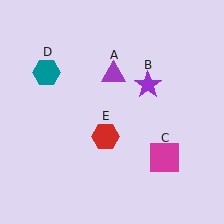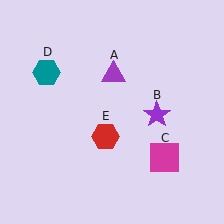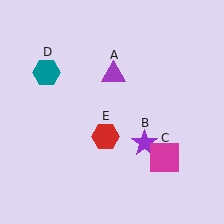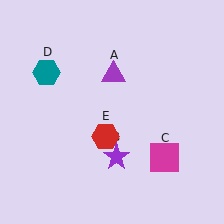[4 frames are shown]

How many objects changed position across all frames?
1 object changed position: purple star (object B).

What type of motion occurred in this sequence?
The purple star (object B) rotated clockwise around the center of the scene.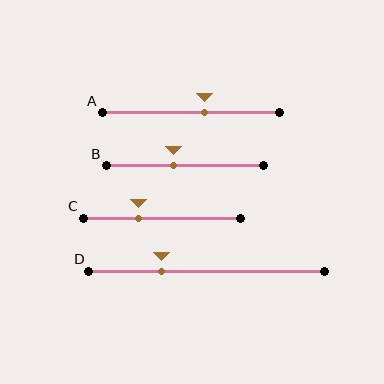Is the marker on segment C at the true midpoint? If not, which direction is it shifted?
No, the marker on segment C is shifted to the left by about 15% of the segment length.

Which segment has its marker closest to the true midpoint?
Segment B has its marker closest to the true midpoint.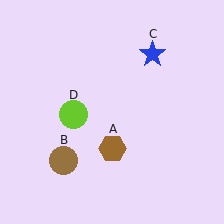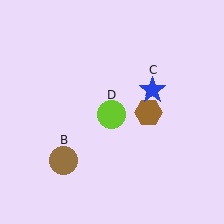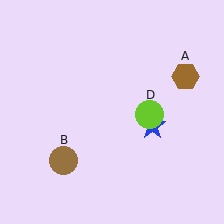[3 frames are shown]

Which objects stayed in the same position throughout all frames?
Brown circle (object B) remained stationary.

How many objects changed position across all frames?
3 objects changed position: brown hexagon (object A), blue star (object C), lime circle (object D).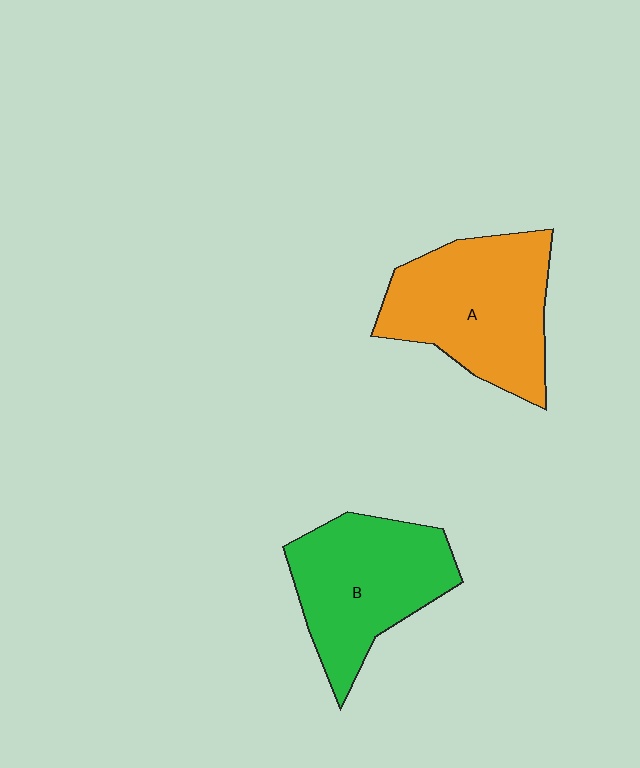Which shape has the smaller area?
Shape B (green).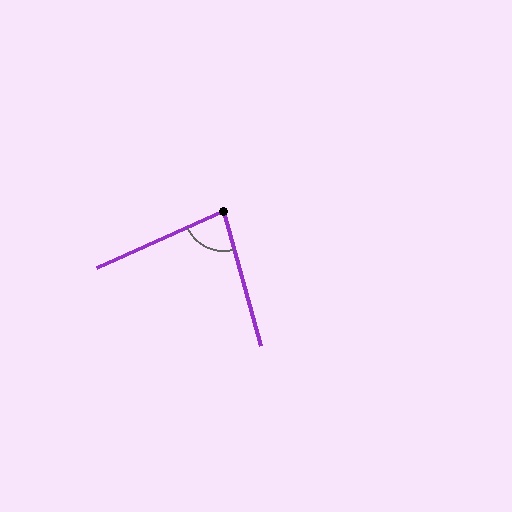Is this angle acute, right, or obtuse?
It is acute.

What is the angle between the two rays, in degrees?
Approximately 81 degrees.